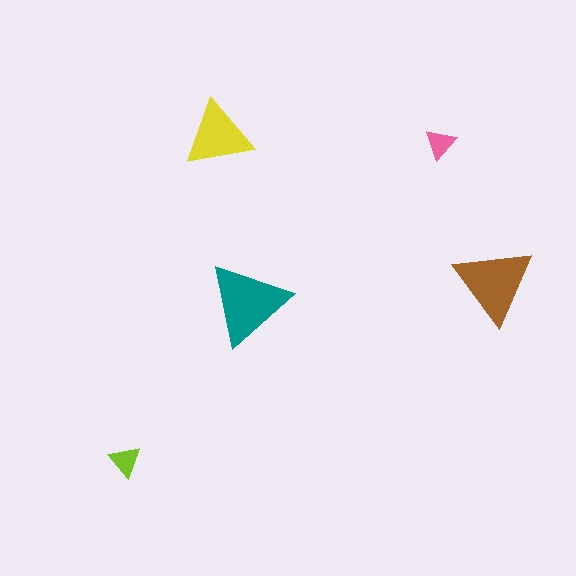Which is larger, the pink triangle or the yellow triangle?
The yellow one.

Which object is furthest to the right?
The brown triangle is rightmost.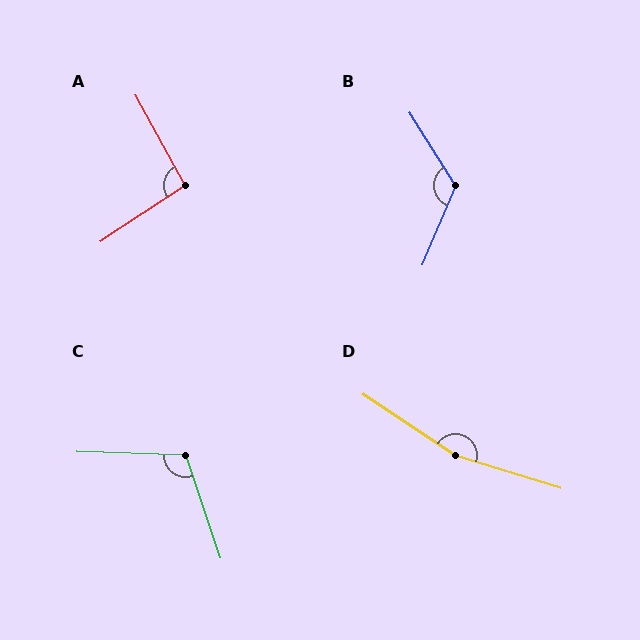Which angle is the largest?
D, at approximately 164 degrees.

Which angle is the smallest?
A, at approximately 95 degrees.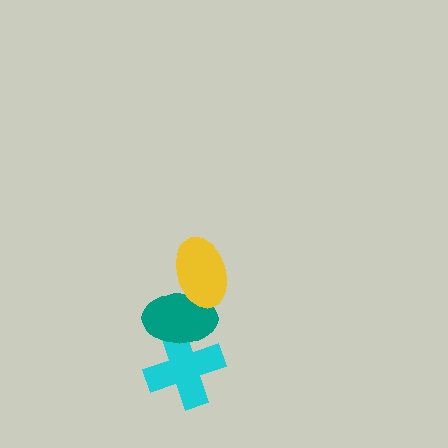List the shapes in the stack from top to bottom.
From top to bottom: the yellow ellipse, the teal ellipse, the cyan cross.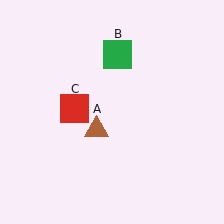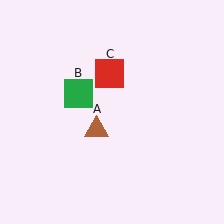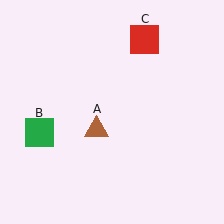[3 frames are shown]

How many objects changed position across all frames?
2 objects changed position: green square (object B), red square (object C).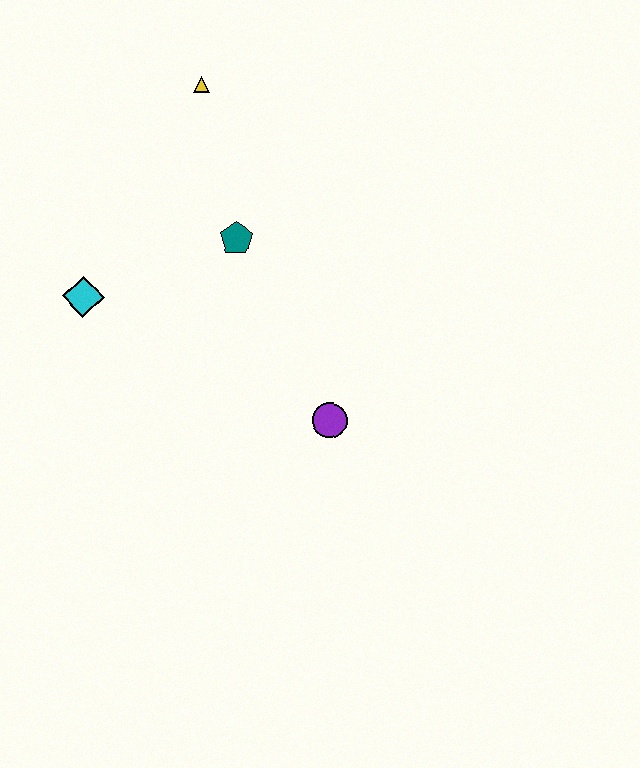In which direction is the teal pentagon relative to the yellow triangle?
The teal pentagon is below the yellow triangle.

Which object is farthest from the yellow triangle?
The purple circle is farthest from the yellow triangle.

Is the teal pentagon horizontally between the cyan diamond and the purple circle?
Yes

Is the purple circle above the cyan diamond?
No